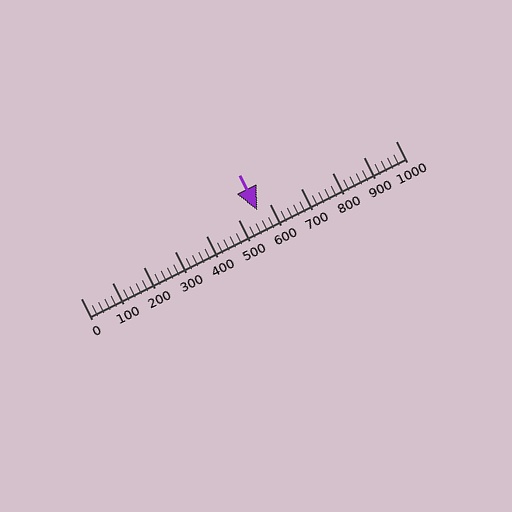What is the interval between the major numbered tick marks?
The major tick marks are spaced 100 units apart.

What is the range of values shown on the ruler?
The ruler shows values from 0 to 1000.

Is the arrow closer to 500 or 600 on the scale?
The arrow is closer to 600.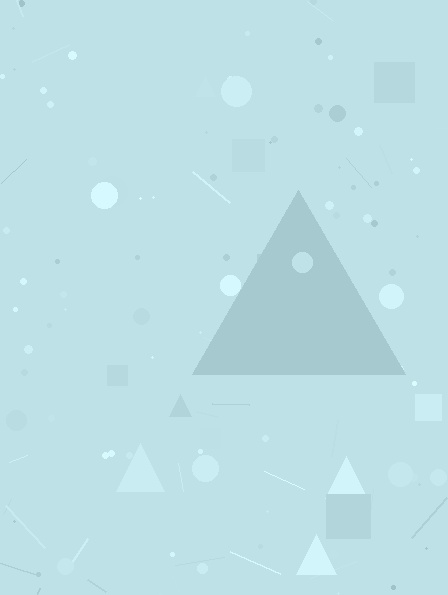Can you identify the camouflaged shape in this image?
The camouflaged shape is a triangle.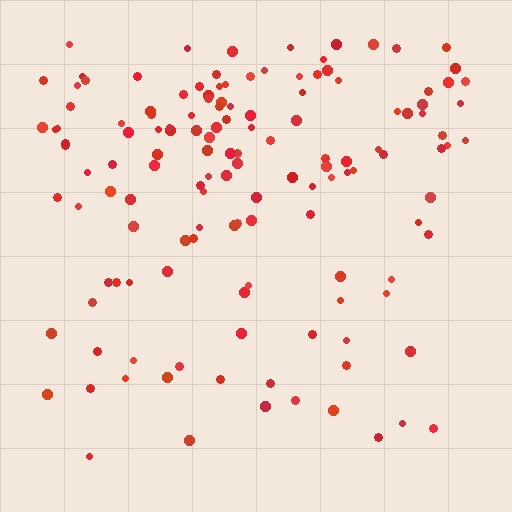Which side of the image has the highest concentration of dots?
The top.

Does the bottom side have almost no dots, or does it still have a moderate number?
Still a moderate number, just noticeably fewer than the top.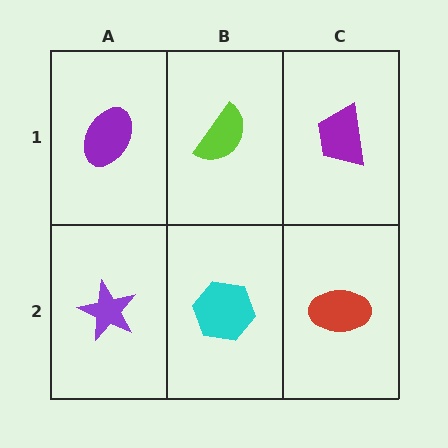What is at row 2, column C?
A red ellipse.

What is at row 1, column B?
A lime semicircle.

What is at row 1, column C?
A purple trapezoid.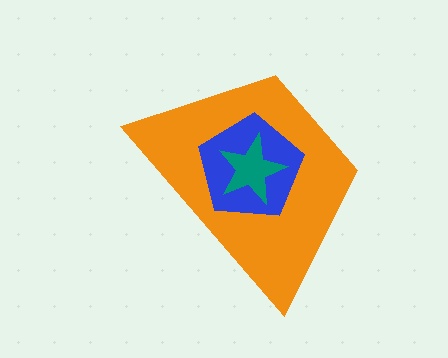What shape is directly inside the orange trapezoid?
The blue pentagon.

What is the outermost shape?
The orange trapezoid.